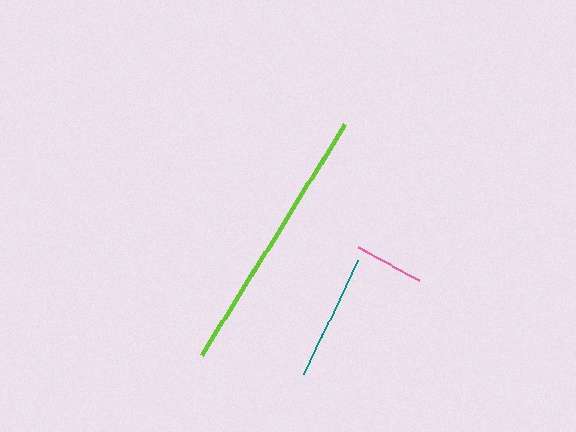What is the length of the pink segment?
The pink segment is approximately 70 pixels long.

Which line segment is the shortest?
The pink line is the shortest at approximately 70 pixels.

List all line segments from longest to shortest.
From longest to shortest: lime, teal, pink.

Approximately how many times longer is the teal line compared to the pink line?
The teal line is approximately 1.8 times the length of the pink line.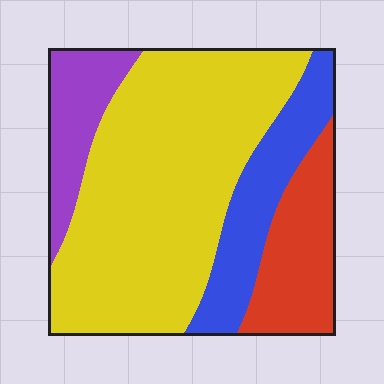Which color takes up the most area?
Yellow, at roughly 55%.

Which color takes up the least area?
Purple, at roughly 10%.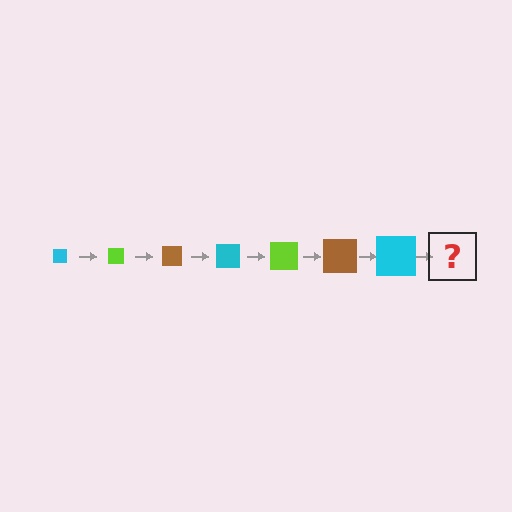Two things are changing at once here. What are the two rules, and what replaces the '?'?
The two rules are that the square grows larger each step and the color cycles through cyan, lime, and brown. The '?' should be a lime square, larger than the previous one.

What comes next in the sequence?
The next element should be a lime square, larger than the previous one.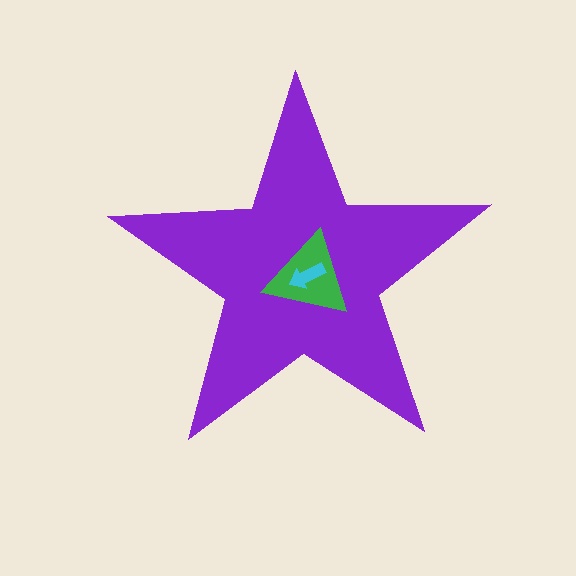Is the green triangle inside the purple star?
Yes.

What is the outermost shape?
The purple star.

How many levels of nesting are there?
3.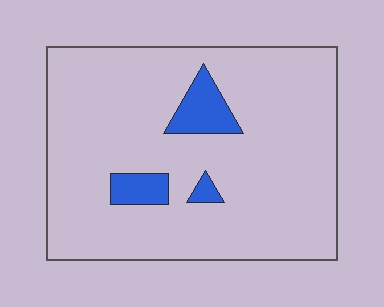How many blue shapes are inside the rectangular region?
3.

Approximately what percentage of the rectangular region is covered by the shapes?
Approximately 10%.